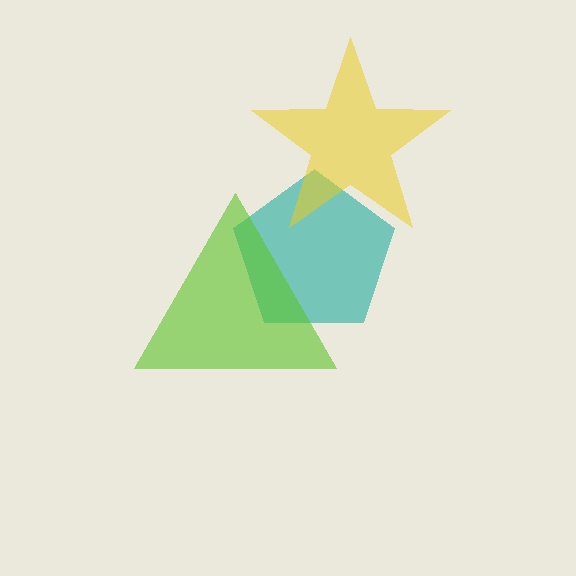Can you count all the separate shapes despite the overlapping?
Yes, there are 3 separate shapes.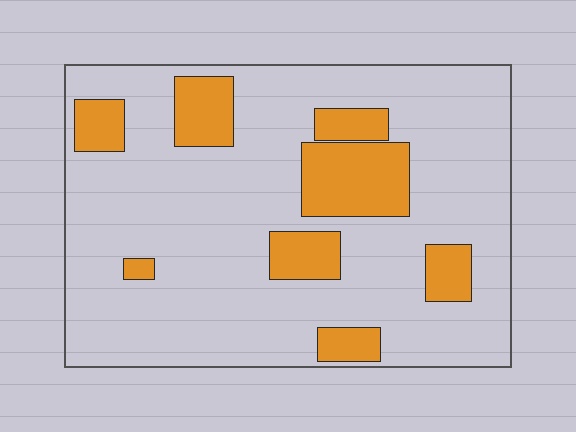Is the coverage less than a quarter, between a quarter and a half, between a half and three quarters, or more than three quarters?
Less than a quarter.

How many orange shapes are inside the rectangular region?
8.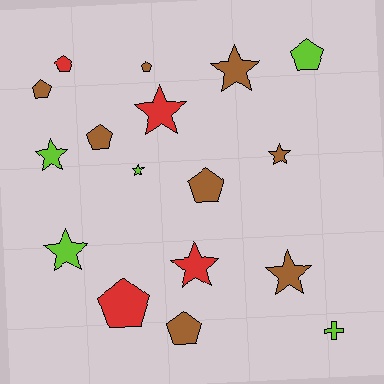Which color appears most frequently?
Brown, with 8 objects.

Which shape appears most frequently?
Pentagon, with 8 objects.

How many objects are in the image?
There are 17 objects.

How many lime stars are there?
There are 3 lime stars.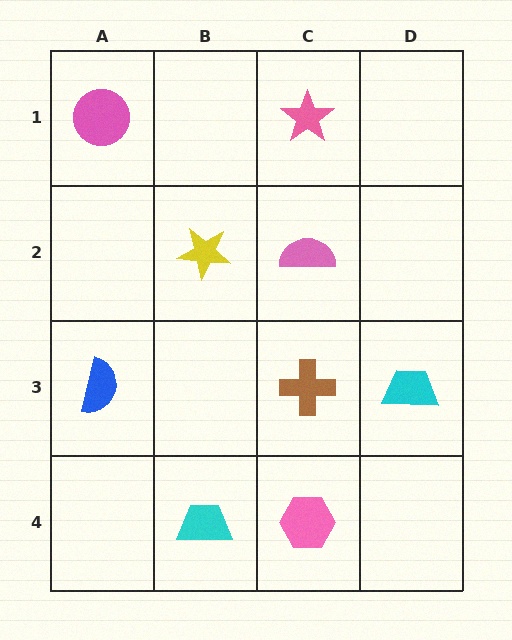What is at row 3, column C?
A brown cross.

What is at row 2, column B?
A yellow star.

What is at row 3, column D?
A cyan trapezoid.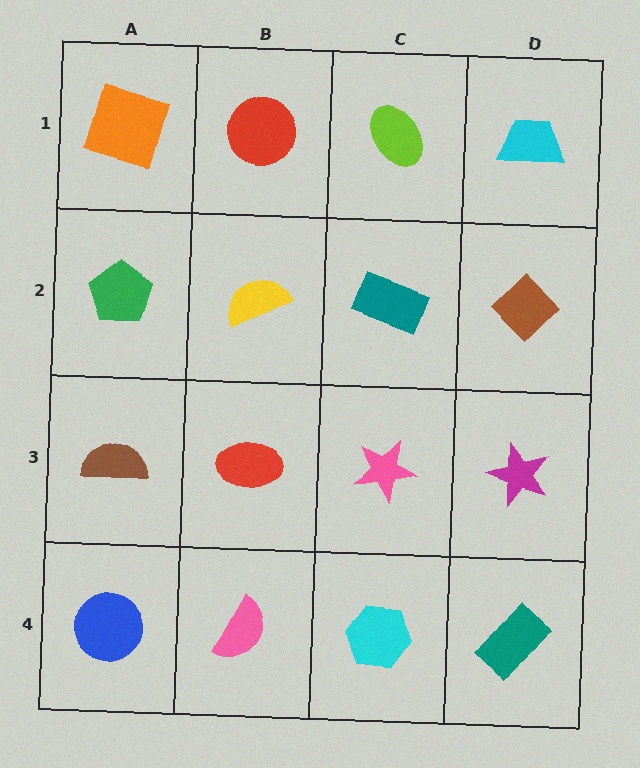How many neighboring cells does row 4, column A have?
2.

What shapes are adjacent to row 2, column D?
A cyan trapezoid (row 1, column D), a magenta star (row 3, column D), a teal rectangle (row 2, column C).